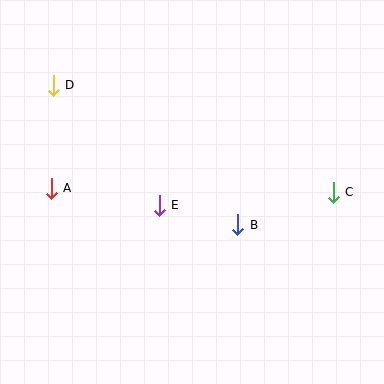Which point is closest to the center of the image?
Point E at (159, 205) is closest to the center.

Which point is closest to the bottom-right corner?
Point C is closest to the bottom-right corner.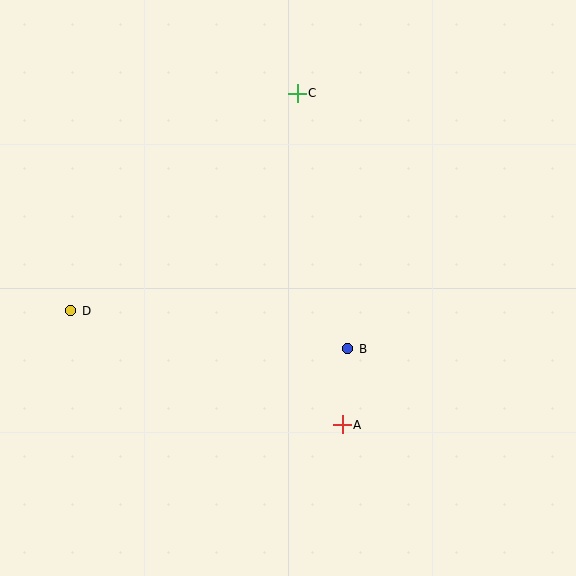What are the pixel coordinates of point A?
Point A is at (342, 425).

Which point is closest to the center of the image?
Point B at (348, 349) is closest to the center.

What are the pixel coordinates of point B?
Point B is at (348, 349).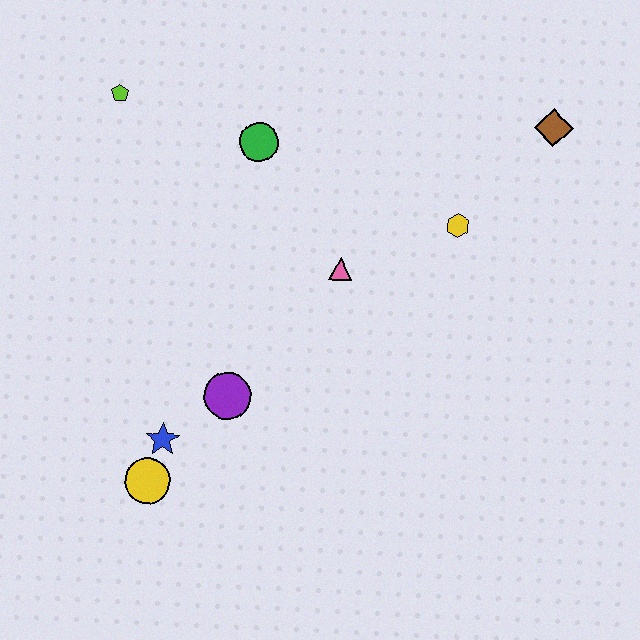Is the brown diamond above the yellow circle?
Yes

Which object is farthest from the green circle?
The yellow circle is farthest from the green circle.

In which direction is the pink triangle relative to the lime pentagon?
The pink triangle is to the right of the lime pentagon.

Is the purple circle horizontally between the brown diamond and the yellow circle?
Yes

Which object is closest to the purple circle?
The blue star is closest to the purple circle.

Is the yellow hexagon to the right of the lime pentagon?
Yes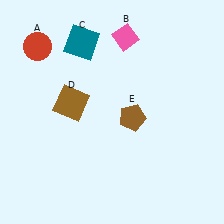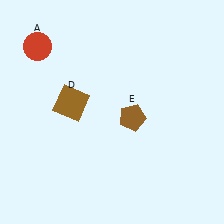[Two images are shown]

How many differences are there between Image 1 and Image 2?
There are 2 differences between the two images.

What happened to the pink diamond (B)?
The pink diamond (B) was removed in Image 2. It was in the top-right area of Image 1.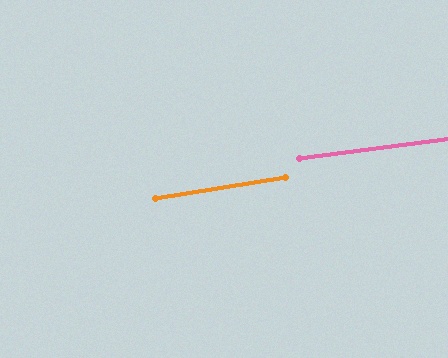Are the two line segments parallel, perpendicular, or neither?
Parallel — their directions differ by only 1.4°.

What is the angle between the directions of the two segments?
Approximately 1 degree.